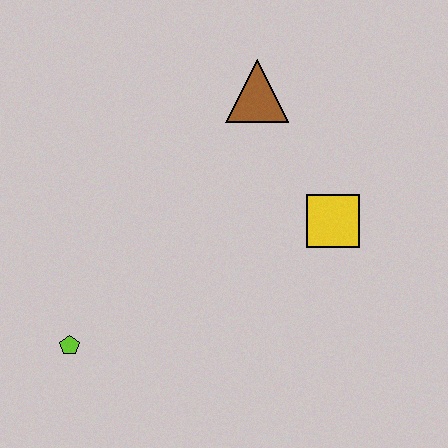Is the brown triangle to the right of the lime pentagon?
Yes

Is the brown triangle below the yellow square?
No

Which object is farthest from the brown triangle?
The lime pentagon is farthest from the brown triangle.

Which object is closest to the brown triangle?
The yellow square is closest to the brown triangle.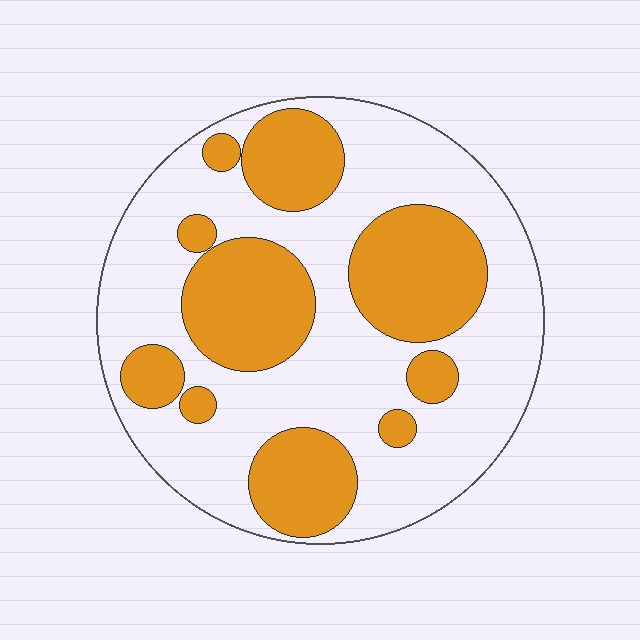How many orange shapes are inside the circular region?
10.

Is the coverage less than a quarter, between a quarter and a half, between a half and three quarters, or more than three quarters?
Between a quarter and a half.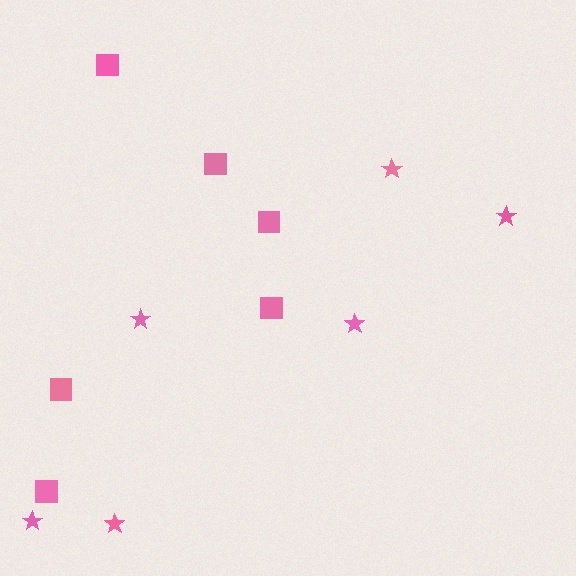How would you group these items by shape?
There are 2 groups: one group of squares (6) and one group of stars (6).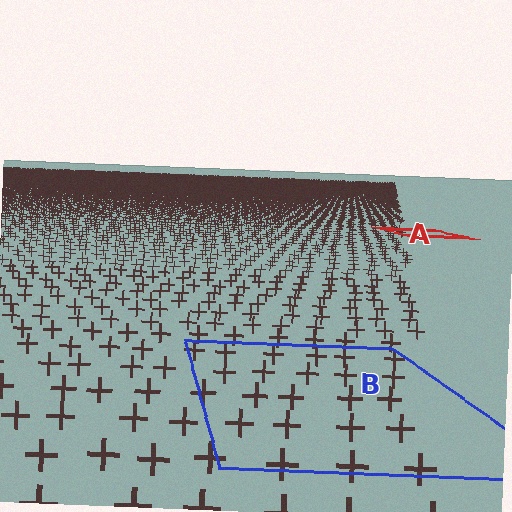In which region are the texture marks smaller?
The texture marks are smaller in region A, because it is farther away.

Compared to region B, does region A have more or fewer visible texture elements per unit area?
Region A has more texture elements per unit area — they are packed more densely because it is farther away.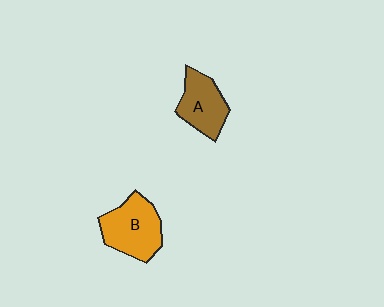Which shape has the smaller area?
Shape A (brown).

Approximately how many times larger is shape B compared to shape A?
Approximately 1.3 times.